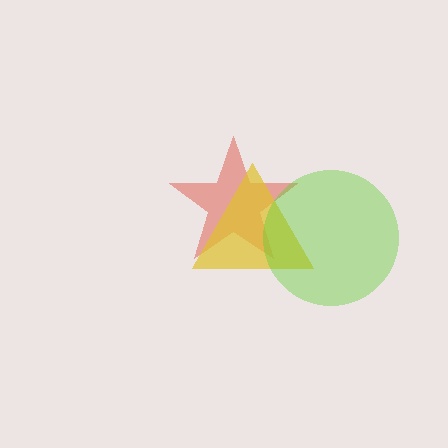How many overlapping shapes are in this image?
There are 3 overlapping shapes in the image.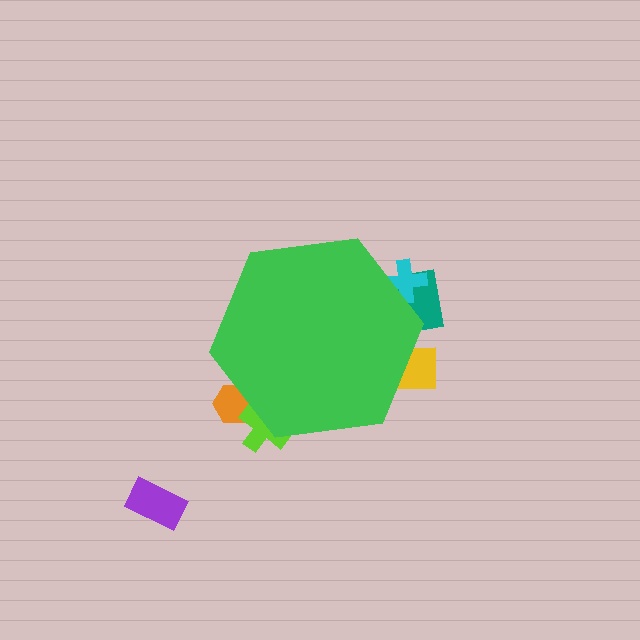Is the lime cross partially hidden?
Yes, the lime cross is partially hidden behind the green hexagon.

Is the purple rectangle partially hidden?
No, the purple rectangle is fully visible.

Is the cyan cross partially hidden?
Yes, the cyan cross is partially hidden behind the green hexagon.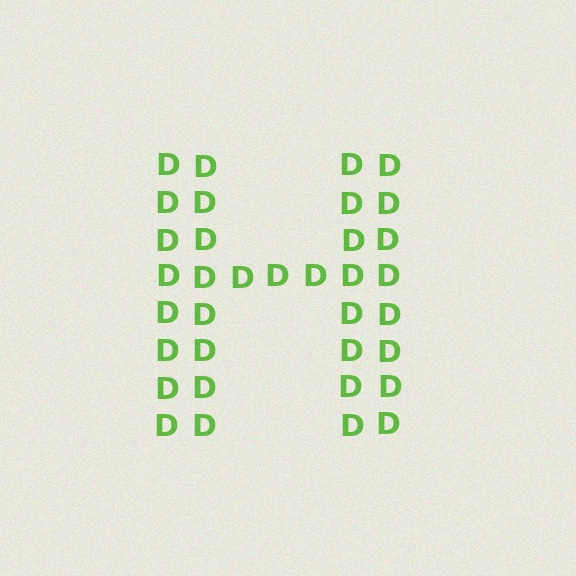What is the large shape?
The large shape is the letter H.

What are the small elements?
The small elements are letter D's.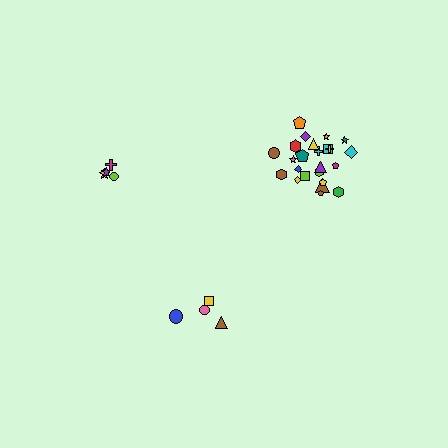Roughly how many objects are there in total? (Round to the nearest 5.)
Roughly 35 objects in total.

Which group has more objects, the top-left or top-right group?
The top-right group.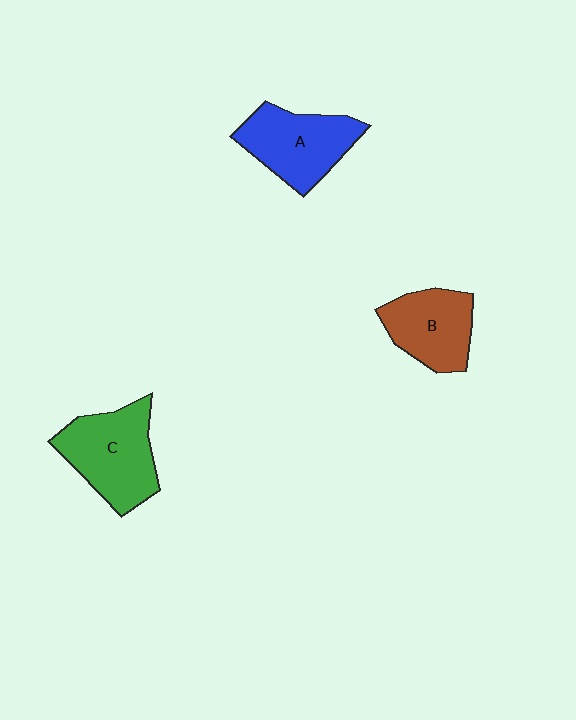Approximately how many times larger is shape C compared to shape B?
Approximately 1.3 times.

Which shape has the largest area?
Shape C (green).